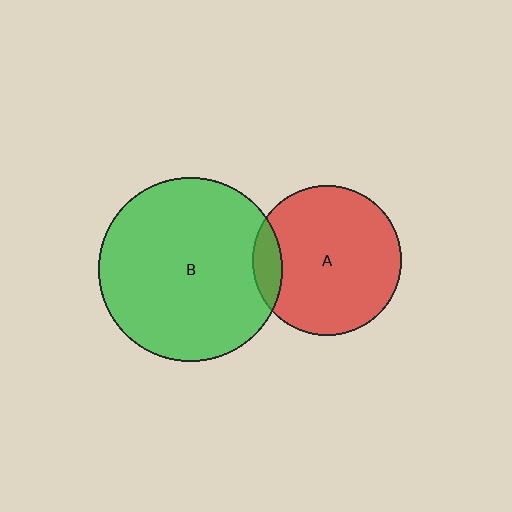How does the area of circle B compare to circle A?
Approximately 1.5 times.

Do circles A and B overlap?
Yes.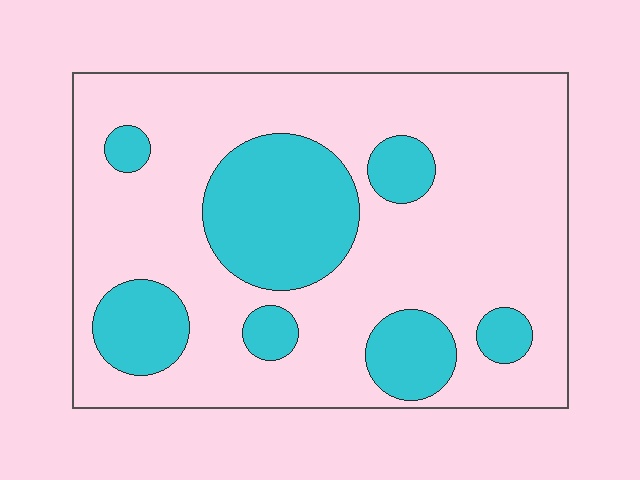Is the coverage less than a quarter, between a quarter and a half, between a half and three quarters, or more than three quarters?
Between a quarter and a half.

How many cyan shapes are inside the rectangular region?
7.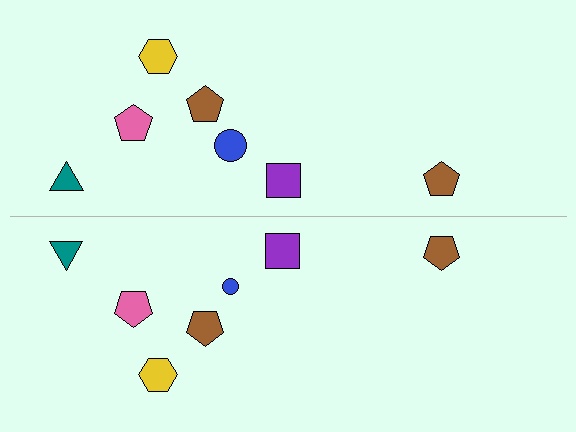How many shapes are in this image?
There are 14 shapes in this image.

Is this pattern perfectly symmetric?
No, the pattern is not perfectly symmetric. The blue circle on the bottom side has a different size than its mirror counterpart.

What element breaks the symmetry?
The blue circle on the bottom side has a different size than its mirror counterpart.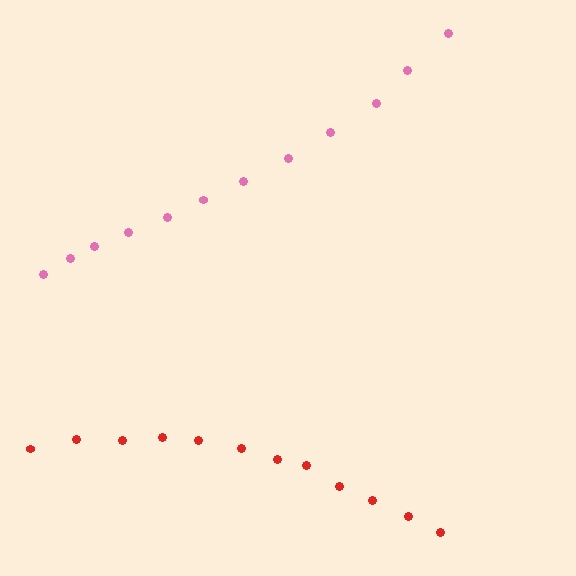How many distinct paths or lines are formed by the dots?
There are 2 distinct paths.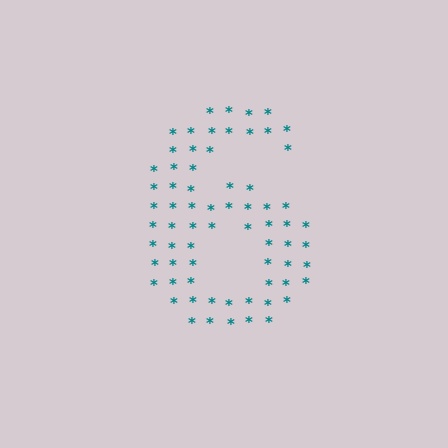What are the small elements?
The small elements are asterisks.